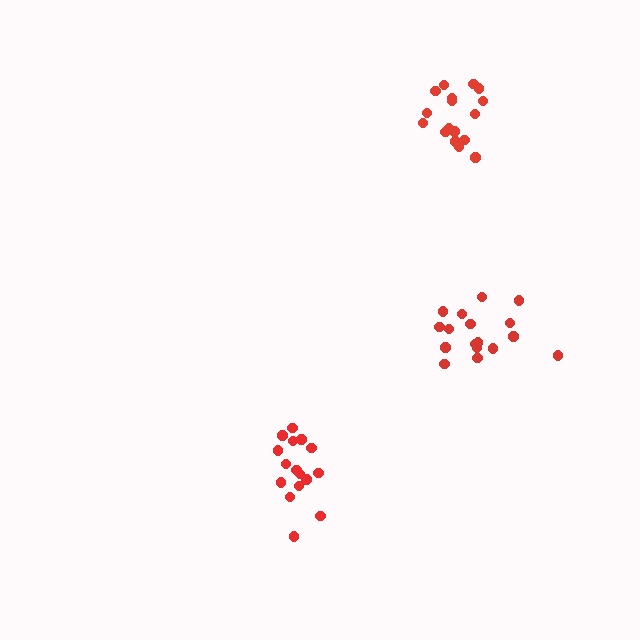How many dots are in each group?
Group 1: 17 dots, Group 2: 16 dots, Group 3: 17 dots (50 total).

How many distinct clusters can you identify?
There are 3 distinct clusters.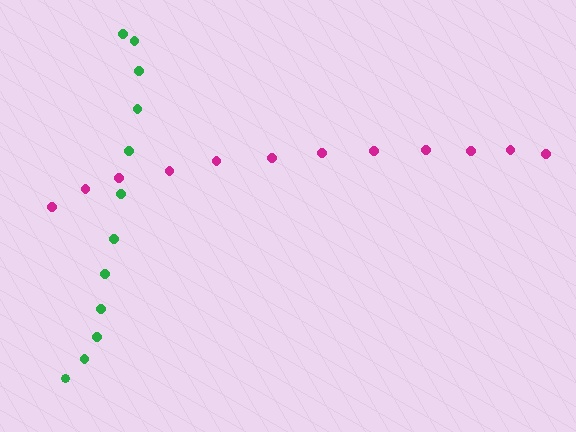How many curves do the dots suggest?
There are 2 distinct paths.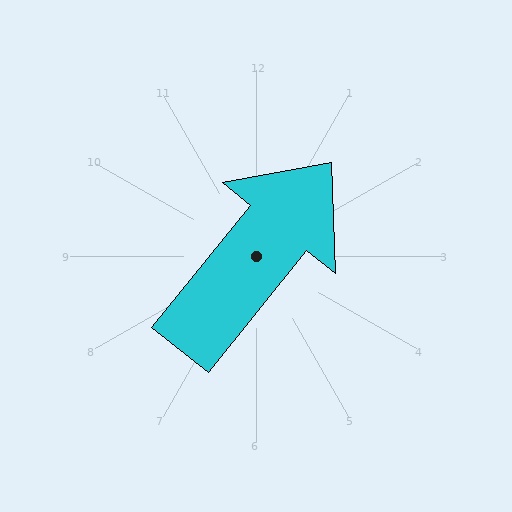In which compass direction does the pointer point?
Northeast.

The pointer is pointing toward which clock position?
Roughly 1 o'clock.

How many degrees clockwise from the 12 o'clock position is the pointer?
Approximately 39 degrees.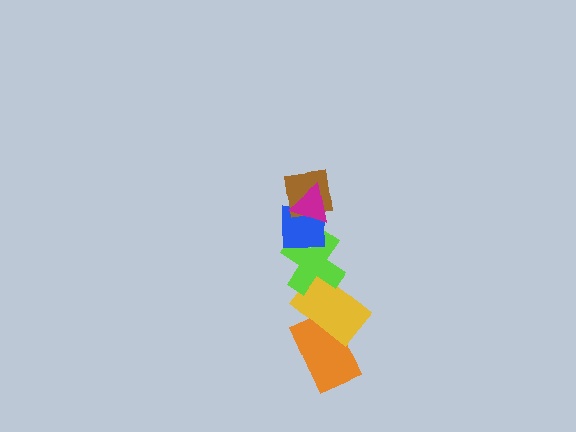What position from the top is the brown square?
The brown square is 2nd from the top.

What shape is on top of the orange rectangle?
The yellow rectangle is on top of the orange rectangle.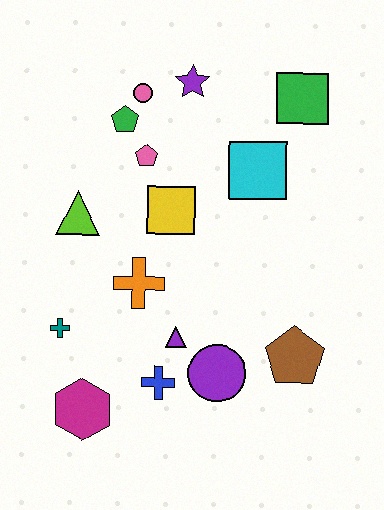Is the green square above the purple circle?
Yes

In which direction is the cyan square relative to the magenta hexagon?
The cyan square is above the magenta hexagon.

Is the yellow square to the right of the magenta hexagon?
Yes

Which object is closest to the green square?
The cyan square is closest to the green square.